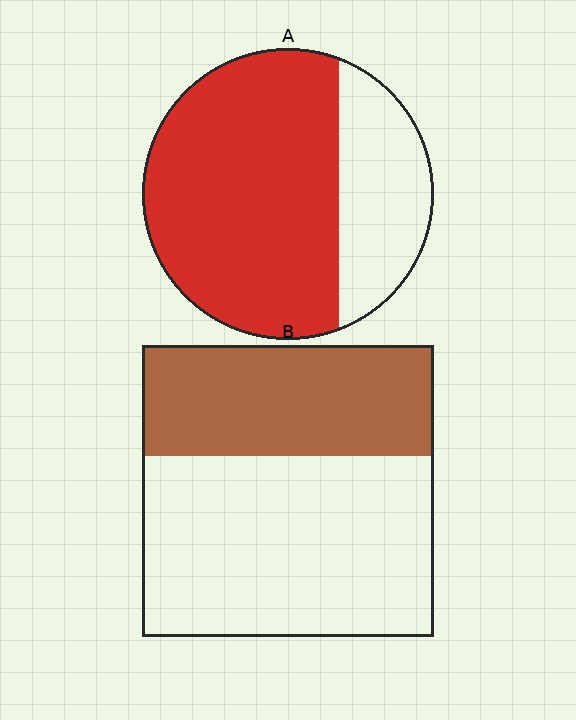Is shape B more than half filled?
No.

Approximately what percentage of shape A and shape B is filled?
A is approximately 70% and B is approximately 40%.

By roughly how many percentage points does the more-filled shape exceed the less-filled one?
By roughly 35 percentage points (A over B).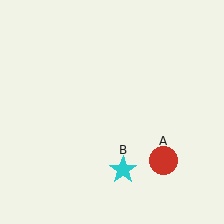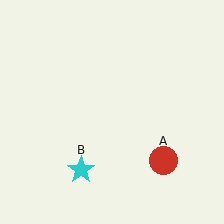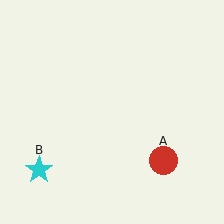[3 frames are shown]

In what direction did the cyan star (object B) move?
The cyan star (object B) moved left.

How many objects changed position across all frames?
1 object changed position: cyan star (object B).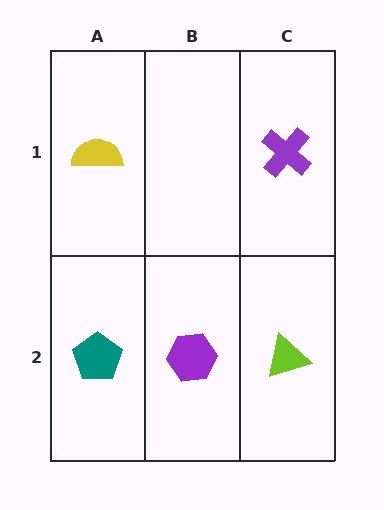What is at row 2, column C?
A lime triangle.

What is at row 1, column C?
A purple cross.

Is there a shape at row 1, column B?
No, that cell is empty.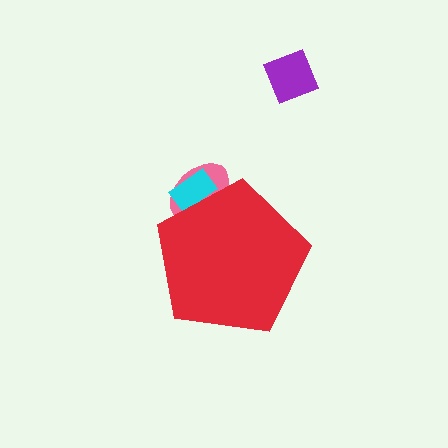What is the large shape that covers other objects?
A red pentagon.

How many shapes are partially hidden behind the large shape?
2 shapes are partially hidden.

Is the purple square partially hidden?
No, the purple square is fully visible.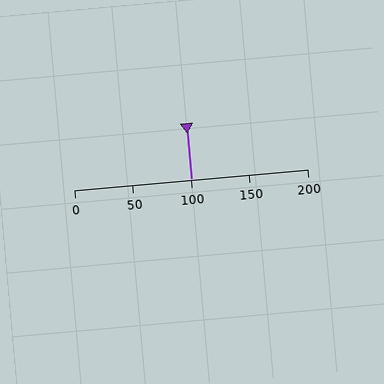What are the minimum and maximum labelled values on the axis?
The axis runs from 0 to 200.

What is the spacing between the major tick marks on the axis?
The major ticks are spaced 50 apart.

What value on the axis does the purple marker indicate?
The marker indicates approximately 100.